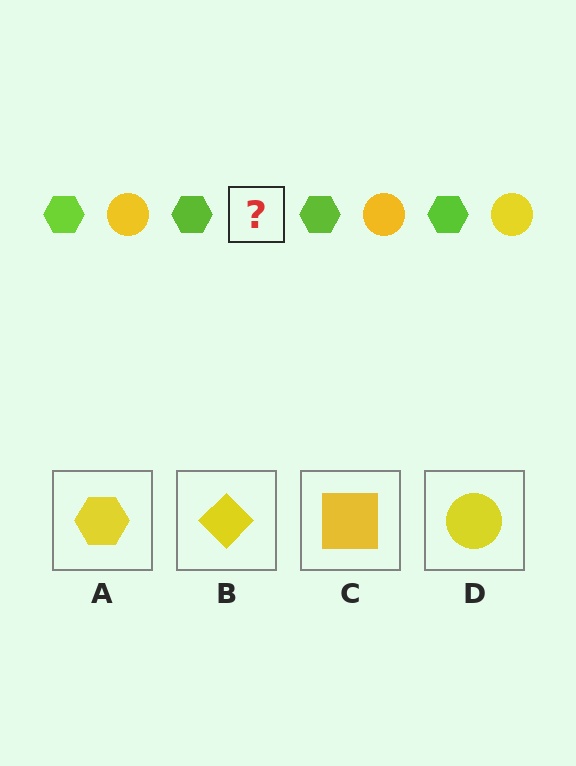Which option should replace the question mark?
Option D.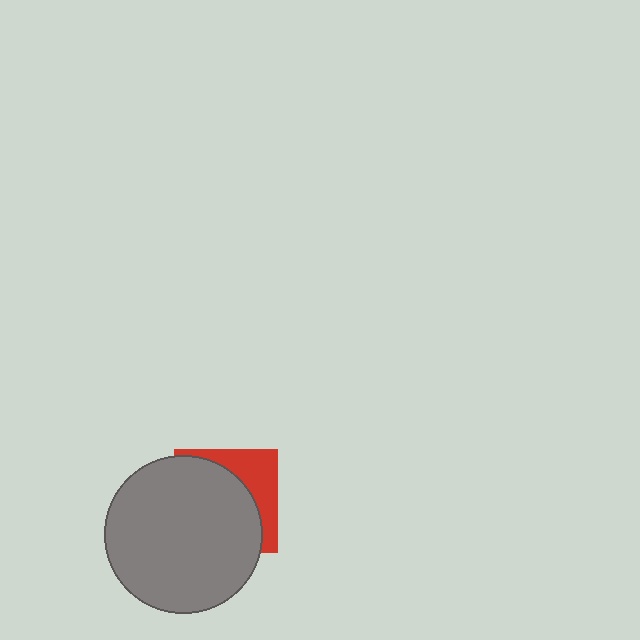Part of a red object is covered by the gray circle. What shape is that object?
It is a square.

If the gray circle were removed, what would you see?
You would see the complete red square.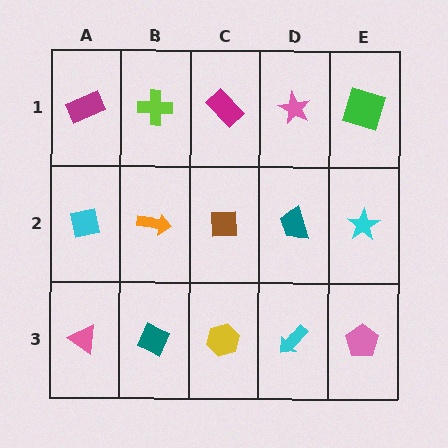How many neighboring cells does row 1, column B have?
3.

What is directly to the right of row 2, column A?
An orange arrow.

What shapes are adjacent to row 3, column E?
A cyan star (row 2, column E), a cyan arrow (row 3, column D).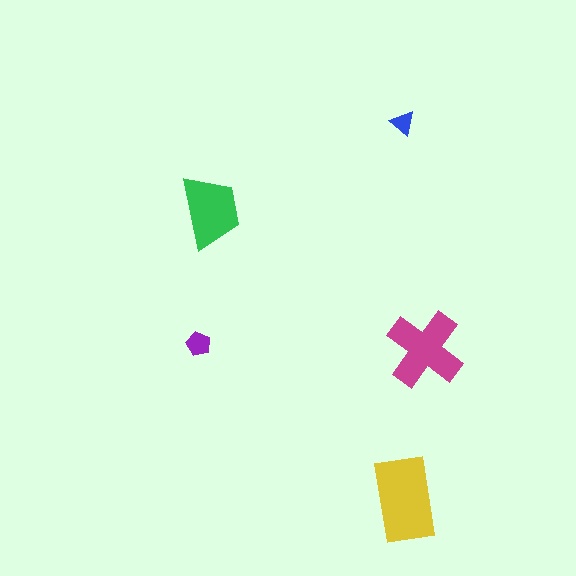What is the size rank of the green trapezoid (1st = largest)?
3rd.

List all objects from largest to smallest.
The yellow rectangle, the magenta cross, the green trapezoid, the purple pentagon, the blue triangle.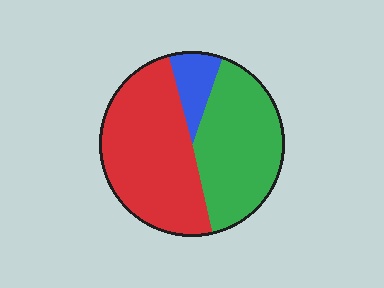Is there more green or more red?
Red.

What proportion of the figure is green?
Green takes up about two fifths (2/5) of the figure.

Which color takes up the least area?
Blue, at roughly 10%.